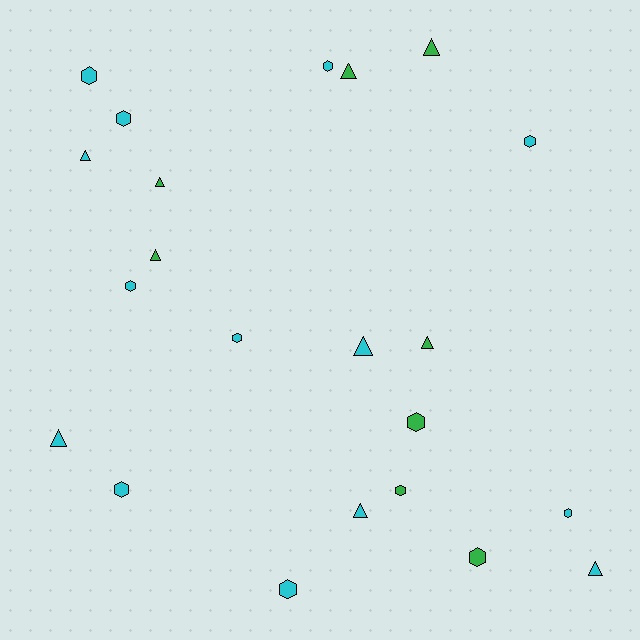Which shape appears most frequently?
Hexagon, with 12 objects.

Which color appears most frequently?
Cyan, with 14 objects.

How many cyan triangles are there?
There are 5 cyan triangles.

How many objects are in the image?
There are 22 objects.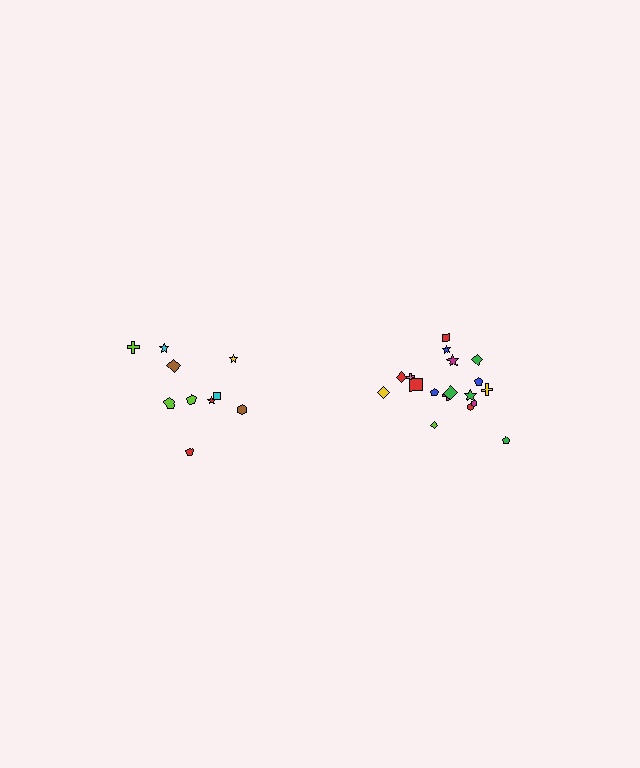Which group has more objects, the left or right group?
The right group.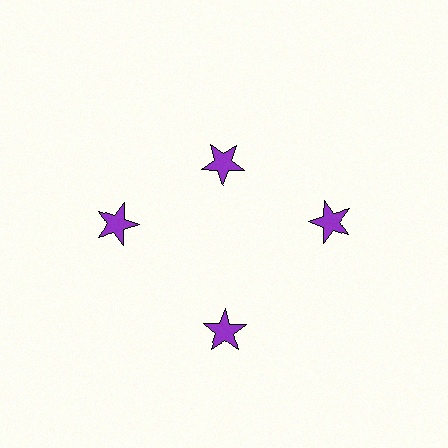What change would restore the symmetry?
The symmetry would be restored by moving it outward, back onto the ring so that all 4 stars sit at equal angles and equal distance from the center.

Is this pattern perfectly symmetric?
No. The 4 purple stars are arranged in a ring, but one element near the 12 o'clock position is pulled inward toward the center, breaking the 4-fold rotational symmetry.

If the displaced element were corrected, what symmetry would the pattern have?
It would have 4-fold rotational symmetry — the pattern would map onto itself every 90 degrees.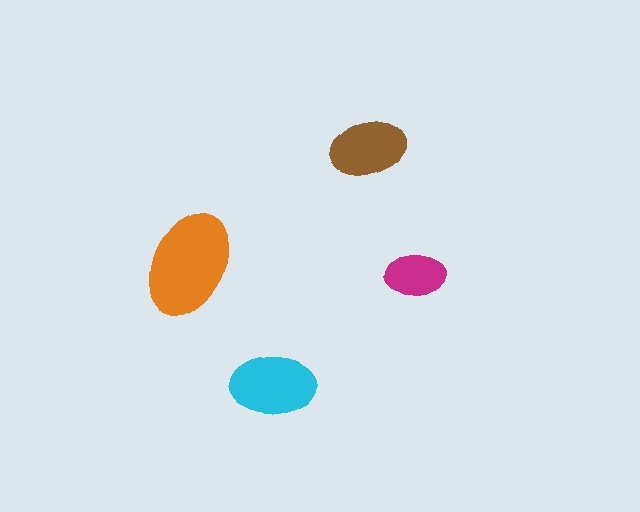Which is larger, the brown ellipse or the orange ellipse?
The orange one.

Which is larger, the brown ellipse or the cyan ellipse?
The cyan one.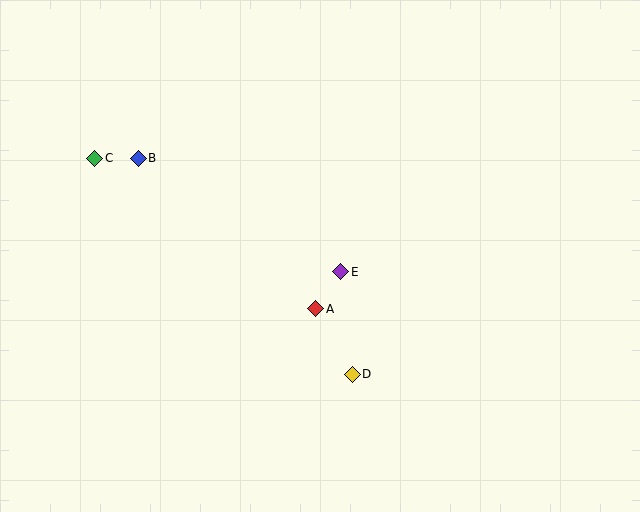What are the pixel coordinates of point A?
Point A is at (316, 309).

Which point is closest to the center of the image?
Point E at (341, 272) is closest to the center.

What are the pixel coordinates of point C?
Point C is at (95, 158).